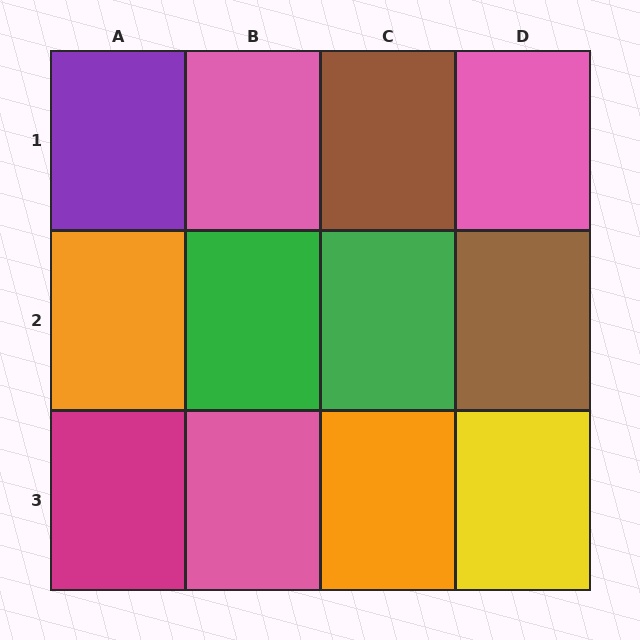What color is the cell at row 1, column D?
Pink.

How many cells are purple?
1 cell is purple.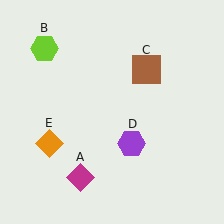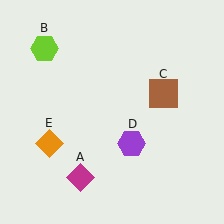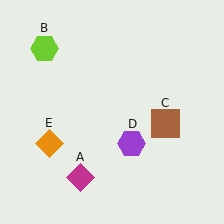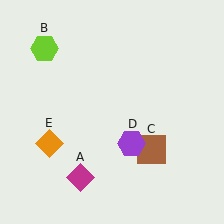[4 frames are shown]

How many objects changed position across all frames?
1 object changed position: brown square (object C).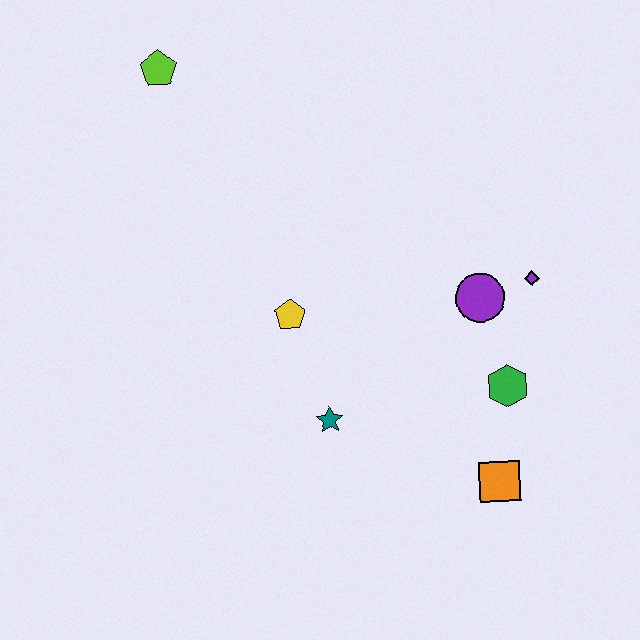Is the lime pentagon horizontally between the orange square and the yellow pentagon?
No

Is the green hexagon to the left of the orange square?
No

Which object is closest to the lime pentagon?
The yellow pentagon is closest to the lime pentagon.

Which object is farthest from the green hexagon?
The lime pentagon is farthest from the green hexagon.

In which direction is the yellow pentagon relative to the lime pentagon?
The yellow pentagon is below the lime pentagon.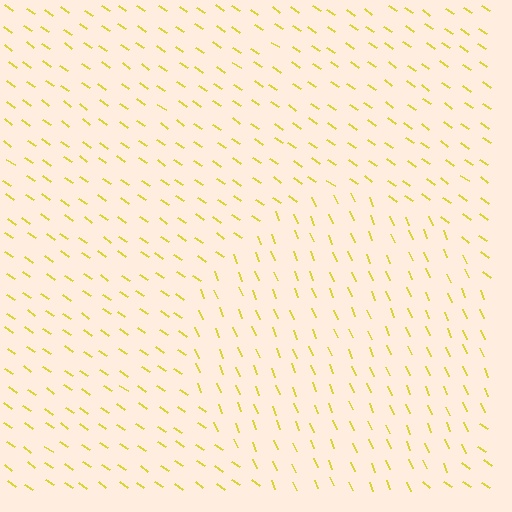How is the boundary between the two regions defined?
The boundary is defined purely by a change in line orientation (approximately 33 degrees difference). All lines are the same color and thickness.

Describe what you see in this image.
The image is filled with small yellow line segments. A circle region in the image has lines oriented differently from the surrounding lines, creating a visible texture boundary.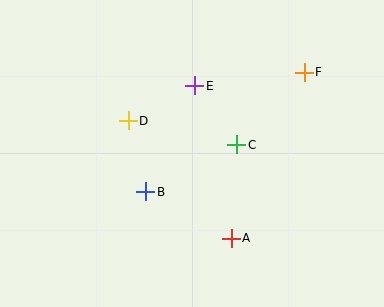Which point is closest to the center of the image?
Point C at (237, 145) is closest to the center.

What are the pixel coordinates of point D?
Point D is at (128, 121).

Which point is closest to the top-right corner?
Point F is closest to the top-right corner.